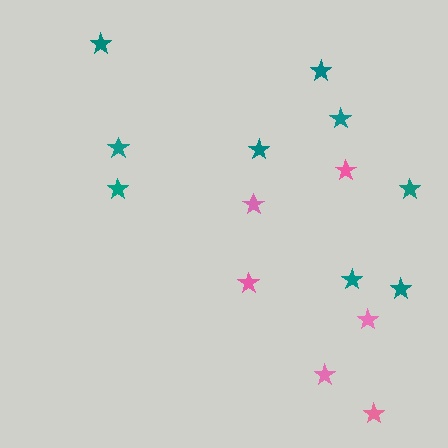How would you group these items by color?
There are 2 groups: one group of teal stars (9) and one group of pink stars (6).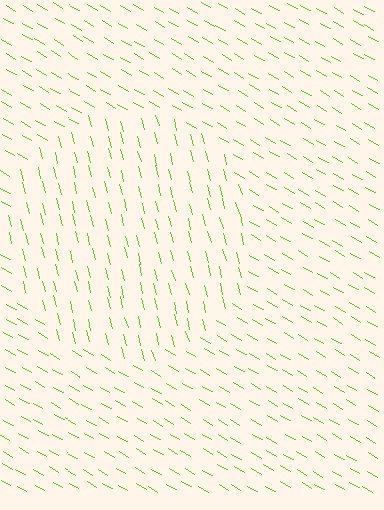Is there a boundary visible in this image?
Yes, there is a texture boundary formed by a change in line orientation.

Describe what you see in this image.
The image is filled with small lime line segments. A circle region in the image has lines oriented differently from the surrounding lines, creating a visible texture boundary.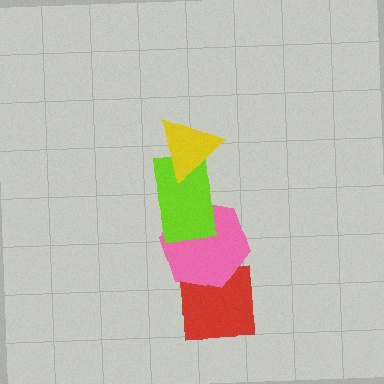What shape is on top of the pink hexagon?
The lime rectangle is on top of the pink hexagon.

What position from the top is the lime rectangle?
The lime rectangle is 2nd from the top.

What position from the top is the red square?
The red square is 4th from the top.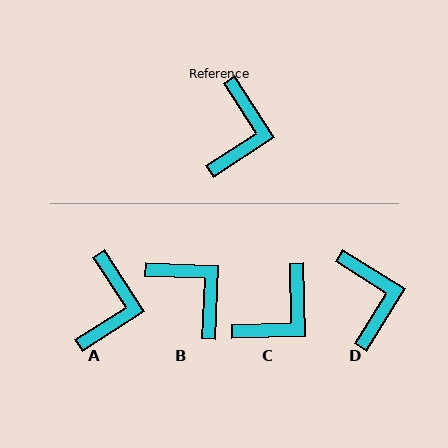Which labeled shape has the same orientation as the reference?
A.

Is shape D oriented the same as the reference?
No, it is off by about 26 degrees.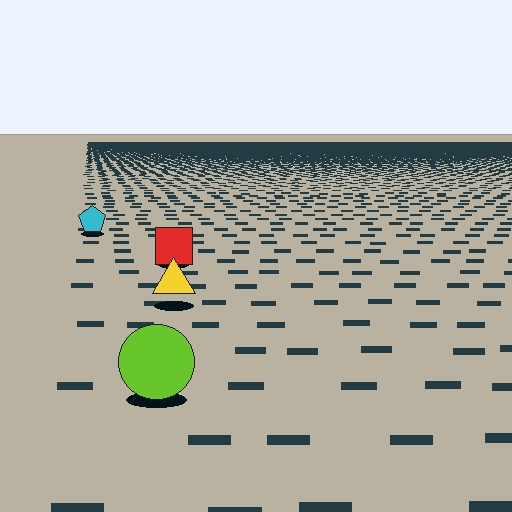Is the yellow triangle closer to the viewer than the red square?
Yes. The yellow triangle is closer — you can tell from the texture gradient: the ground texture is coarser near it.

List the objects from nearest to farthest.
From nearest to farthest: the lime circle, the yellow triangle, the red square, the cyan pentagon.